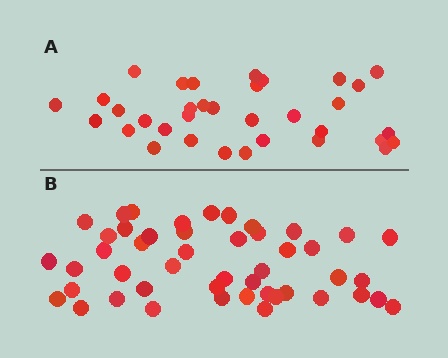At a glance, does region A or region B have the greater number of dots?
Region B (the bottom region) has more dots.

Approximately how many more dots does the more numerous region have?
Region B has approximately 15 more dots than region A.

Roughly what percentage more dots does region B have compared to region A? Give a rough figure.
About 40% more.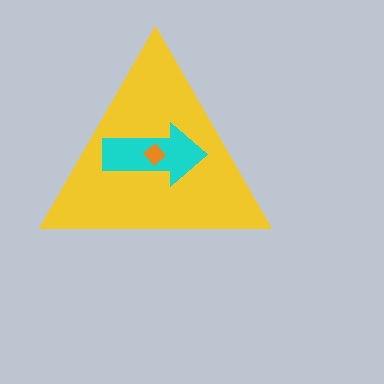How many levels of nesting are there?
3.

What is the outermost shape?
The yellow triangle.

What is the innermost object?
The orange diamond.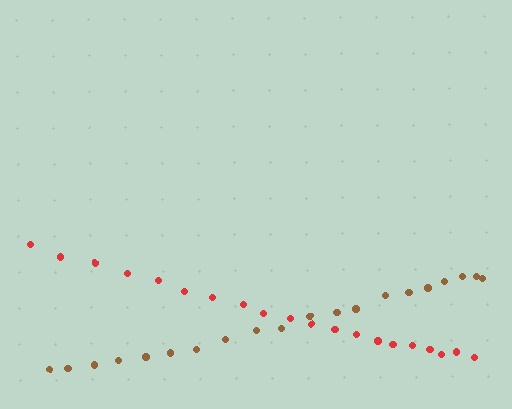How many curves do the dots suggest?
There are 2 distinct paths.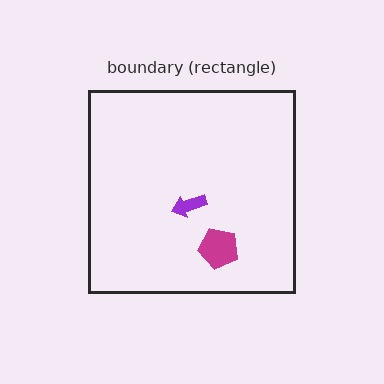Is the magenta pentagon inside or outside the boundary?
Inside.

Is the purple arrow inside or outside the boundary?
Inside.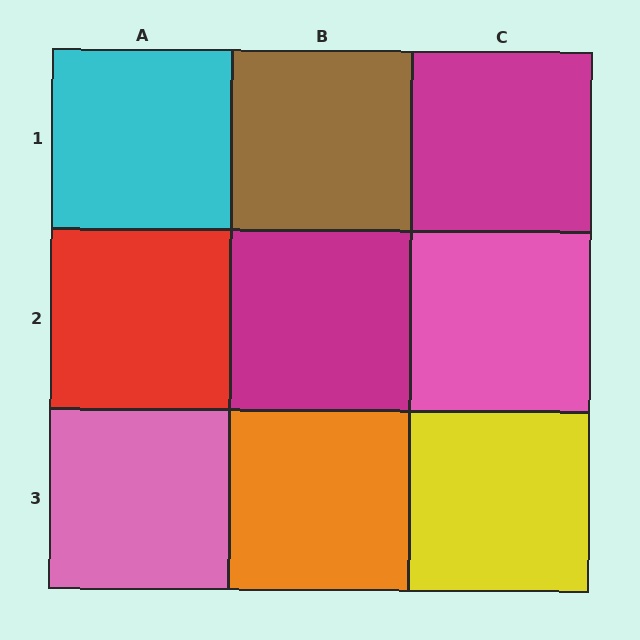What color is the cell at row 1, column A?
Cyan.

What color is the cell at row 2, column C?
Pink.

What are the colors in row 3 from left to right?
Pink, orange, yellow.